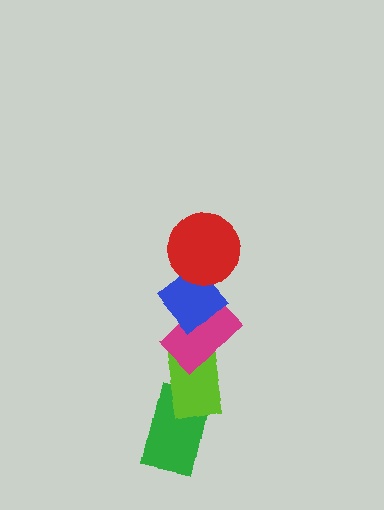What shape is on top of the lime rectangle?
The magenta rectangle is on top of the lime rectangle.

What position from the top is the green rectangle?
The green rectangle is 5th from the top.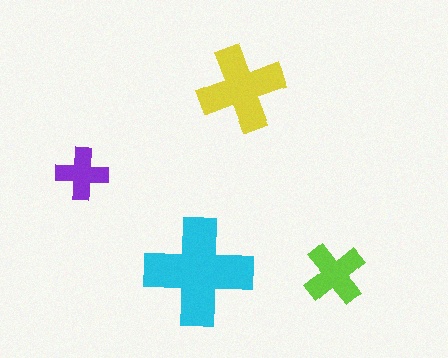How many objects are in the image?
There are 4 objects in the image.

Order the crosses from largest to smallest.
the cyan one, the yellow one, the lime one, the purple one.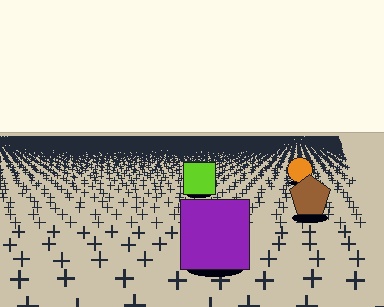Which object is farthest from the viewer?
The orange circle is farthest from the viewer. It appears smaller and the ground texture around it is denser.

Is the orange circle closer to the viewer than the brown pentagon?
No. The brown pentagon is closer — you can tell from the texture gradient: the ground texture is coarser near it.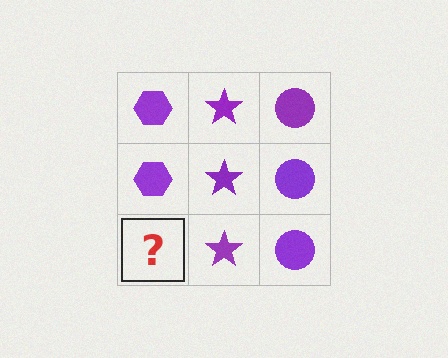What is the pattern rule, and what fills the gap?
The rule is that each column has a consistent shape. The gap should be filled with a purple hexagon.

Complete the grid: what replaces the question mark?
The question mark should be replaced with a purple hexagon.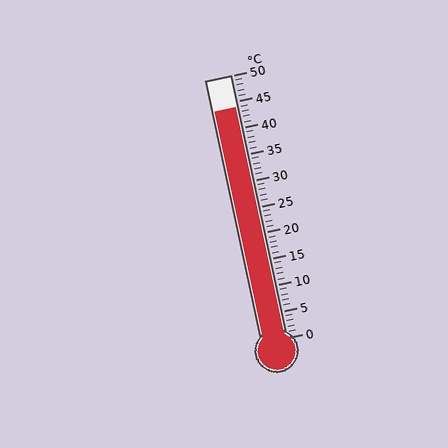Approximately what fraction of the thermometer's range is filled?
The thermometer is filled to approximately 90% of its range.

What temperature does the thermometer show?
The thermometer shows approximately 44°C.